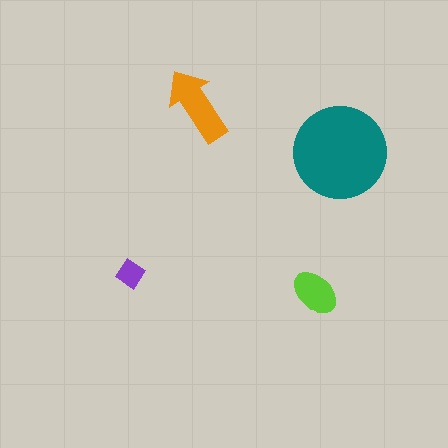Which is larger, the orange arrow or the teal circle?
The teal circle.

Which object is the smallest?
The purple diamond.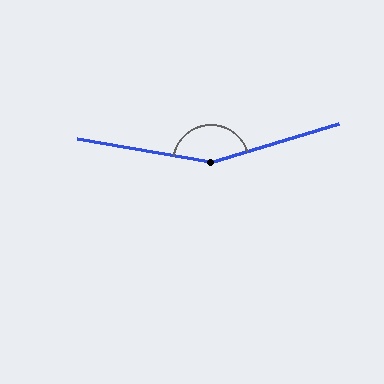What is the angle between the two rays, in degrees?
Approximately 153 degrees.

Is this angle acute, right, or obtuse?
It is obtuse.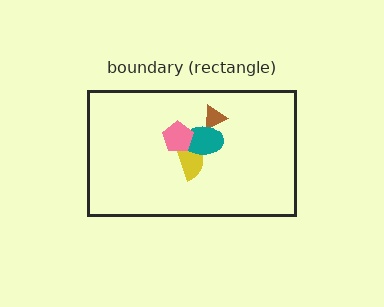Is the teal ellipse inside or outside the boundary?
Inside.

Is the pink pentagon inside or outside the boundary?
Inside.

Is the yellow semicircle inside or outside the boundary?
Inside.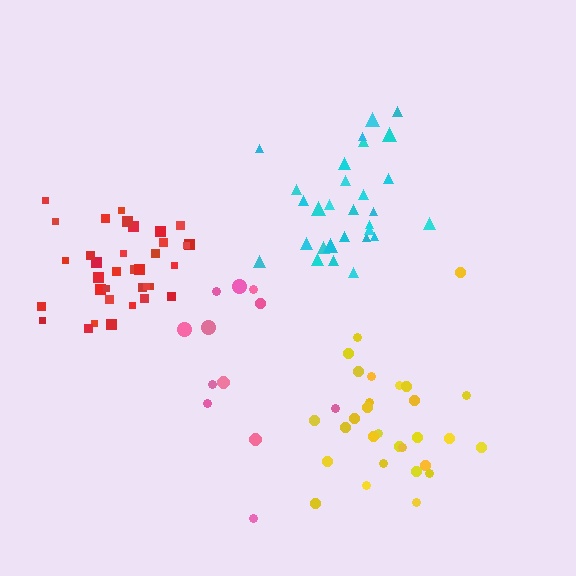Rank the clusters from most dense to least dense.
red, cyan, yellow, pink.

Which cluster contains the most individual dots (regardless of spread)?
Red (35).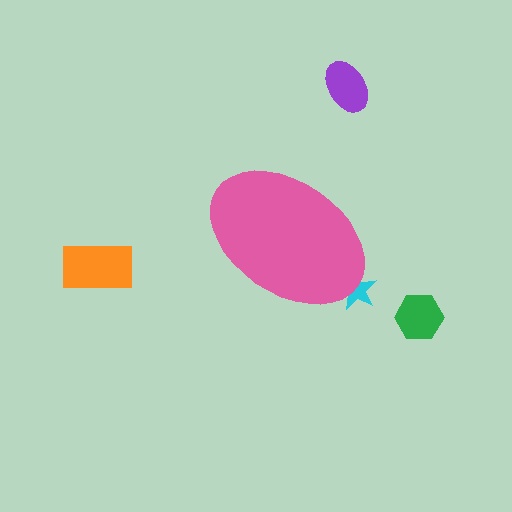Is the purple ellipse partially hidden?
No, the purple ellipse is fully visible.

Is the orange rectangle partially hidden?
No, the orange rectangle is fully visible.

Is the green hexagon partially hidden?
No, the green hexagon is fully visible.